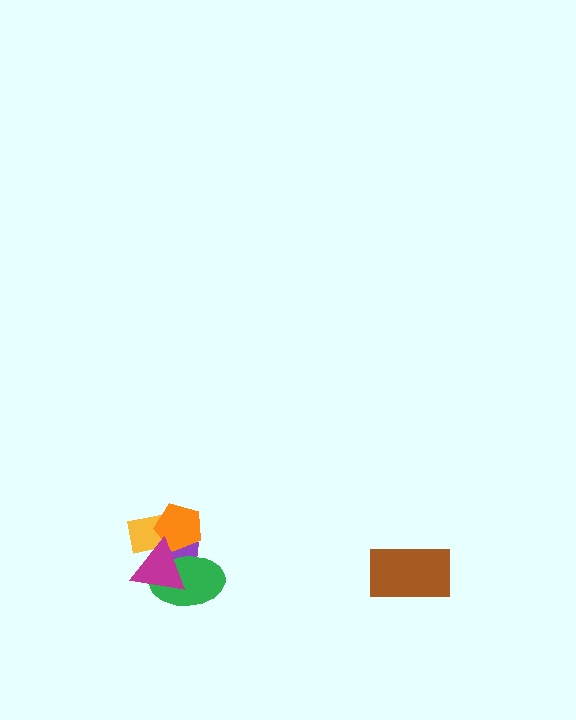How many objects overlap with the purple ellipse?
4 objects overlap with the purple ellipse.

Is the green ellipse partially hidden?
Yes, it is partially covered by another shape.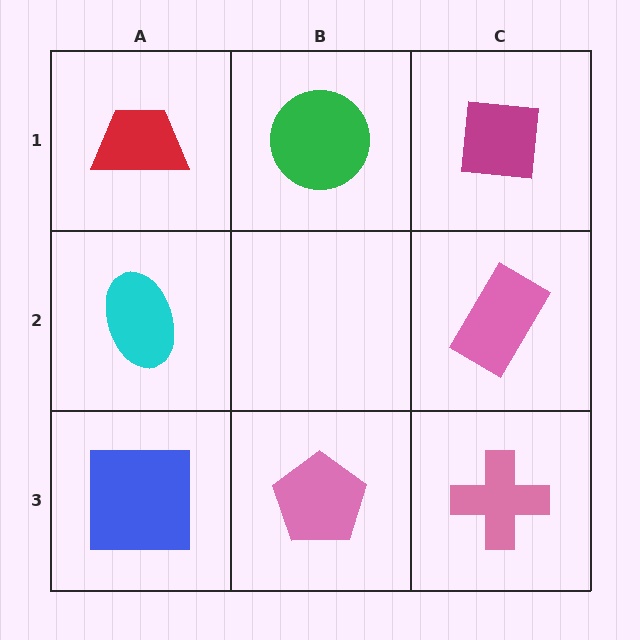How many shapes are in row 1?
3 shapes.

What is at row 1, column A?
A red trapezoid.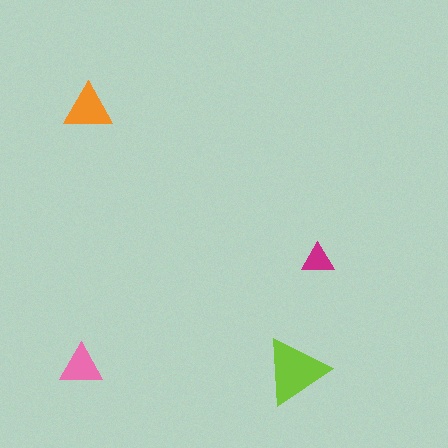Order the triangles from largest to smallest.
the lime one, the orange one, the pink one, the magenta one.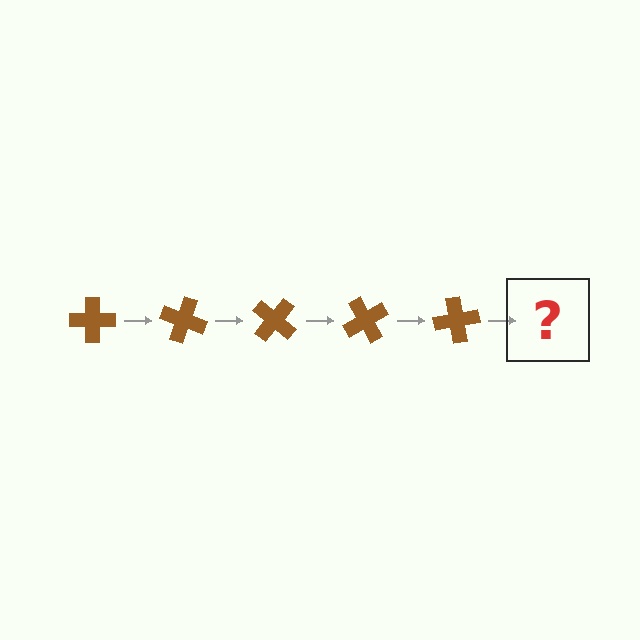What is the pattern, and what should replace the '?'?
The pattern is that the cross rotates 20 degrees each step. The '?' should be a brown cross rotated 100 degrees.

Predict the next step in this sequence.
The next step is a brown cross rotated 100 degrees.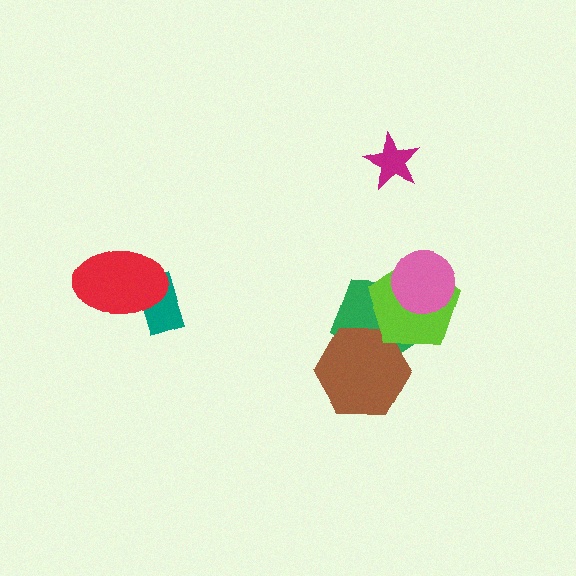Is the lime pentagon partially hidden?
Yes, it is partially covered by another shape.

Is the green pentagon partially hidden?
Yes, it is partially covered by another shape.